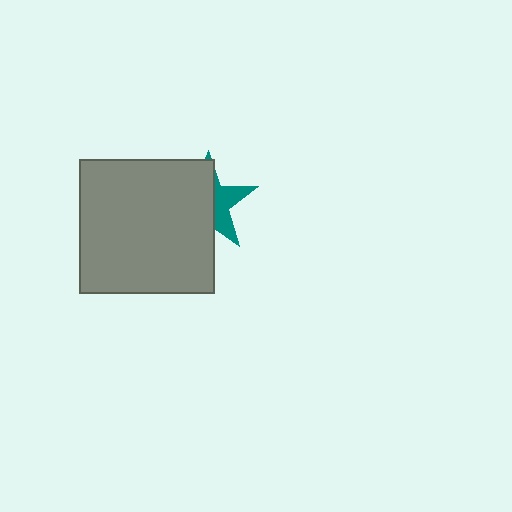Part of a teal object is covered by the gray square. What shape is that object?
It is a star.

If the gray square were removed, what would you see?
You would see the complete teal star.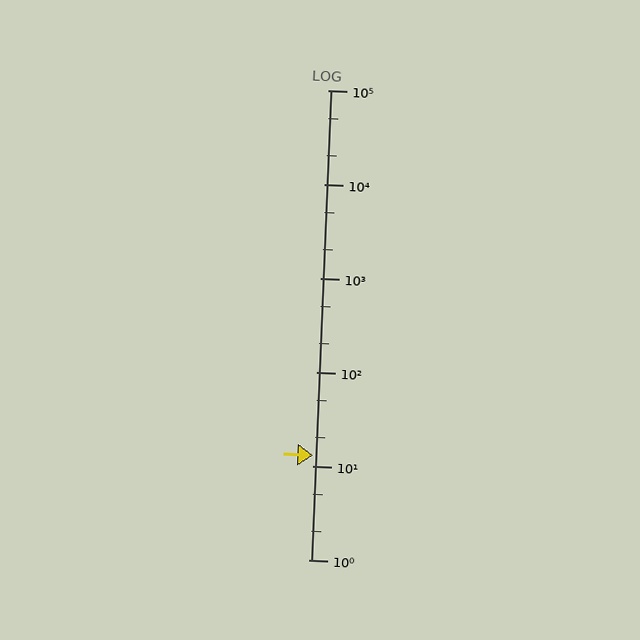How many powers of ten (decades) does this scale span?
The scale spans 5 decades, from 1 to 100000.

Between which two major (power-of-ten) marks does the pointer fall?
The pointer is between 10 and 100.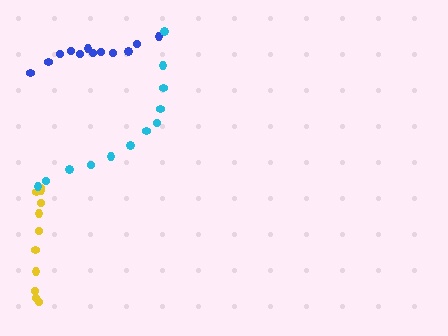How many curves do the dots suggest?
There are 3 distinct paths.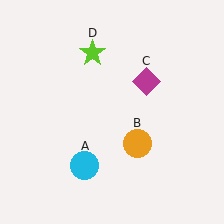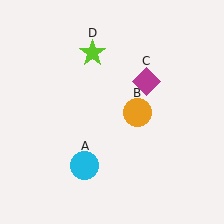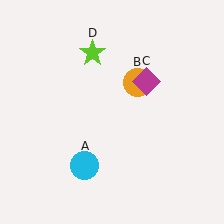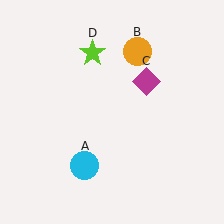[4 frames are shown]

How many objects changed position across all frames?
1 object changed position: orange circle (object B).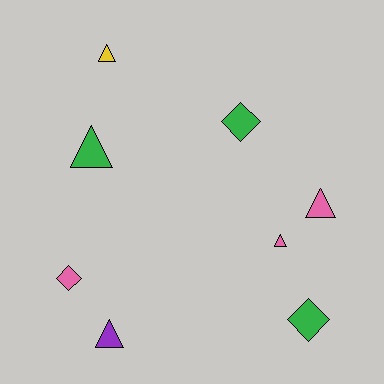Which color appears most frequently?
Green, with 3 objects.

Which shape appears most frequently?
Triangle, with 5 objects.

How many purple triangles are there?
There is 1 purple triangle.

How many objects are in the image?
There are 8 objects.